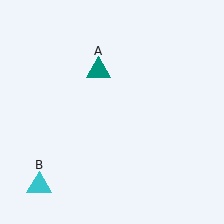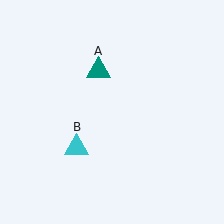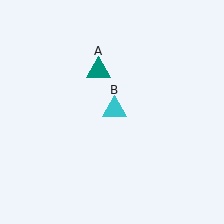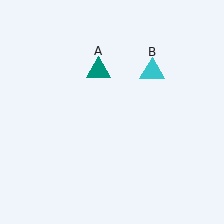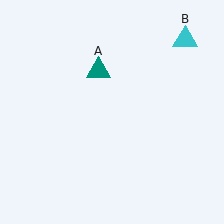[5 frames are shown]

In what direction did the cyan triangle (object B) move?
The cyan triangle (object B) moved up and to the right.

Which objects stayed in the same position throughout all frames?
Teal triangle (object A) remained stationary.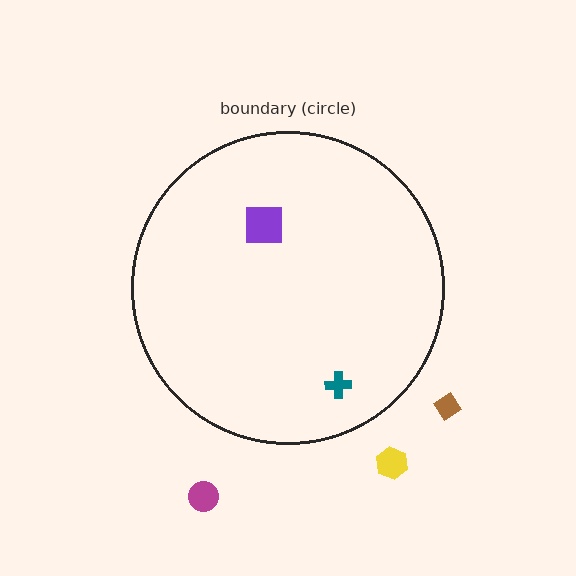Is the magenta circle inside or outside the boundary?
Outside.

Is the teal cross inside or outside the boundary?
Inside.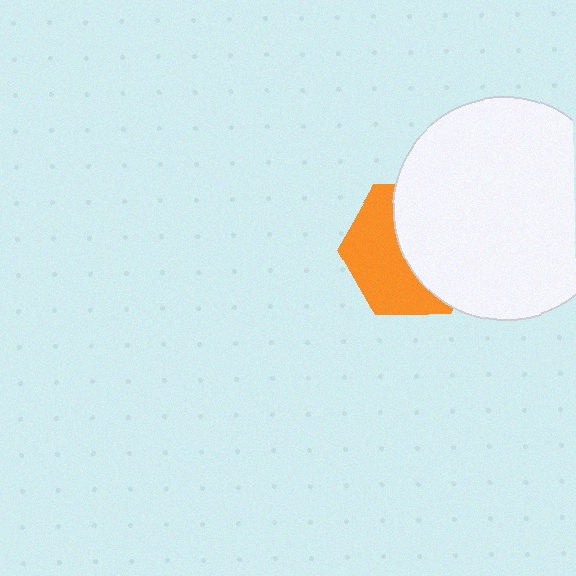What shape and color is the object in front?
The object in front is a white circle.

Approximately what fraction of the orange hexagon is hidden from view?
Roughly 53% of the orange hexagon is hidden behind the white circle.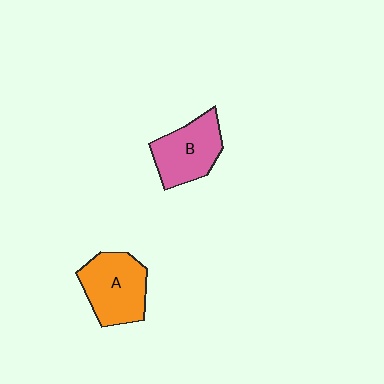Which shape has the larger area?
Shape A (orange).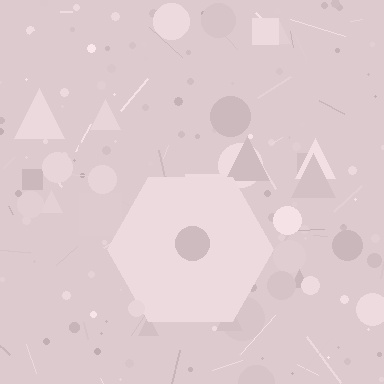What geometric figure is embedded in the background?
A hexagon is embedded in the background.